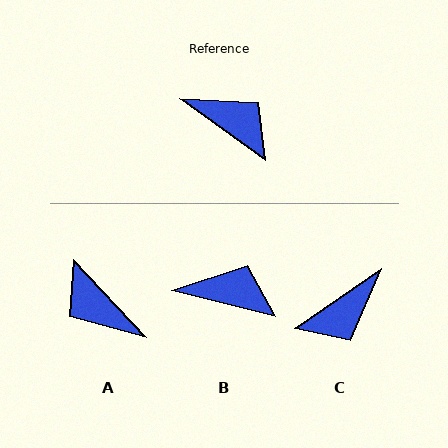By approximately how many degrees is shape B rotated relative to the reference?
Approximately 21 degrees counter-clockwise.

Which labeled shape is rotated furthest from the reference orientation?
A, about 169 degrees away.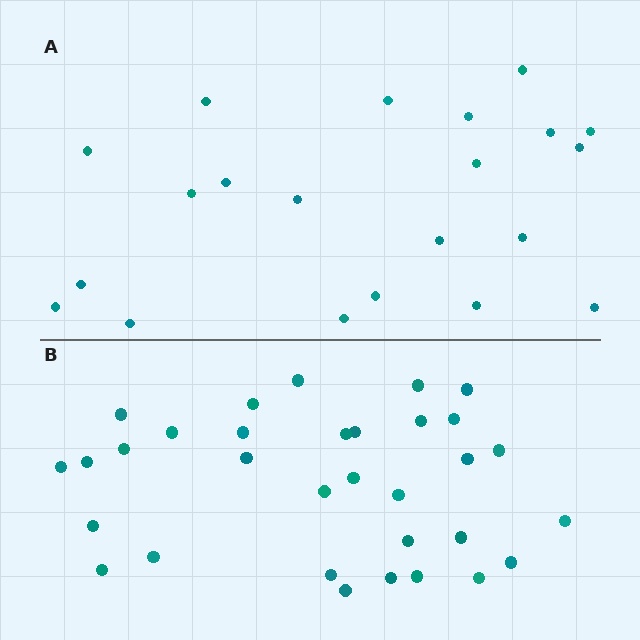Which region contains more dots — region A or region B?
Region B (the bottom region) has more dots.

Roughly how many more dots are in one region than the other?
Region B has roughly 12 or so more dots than region A.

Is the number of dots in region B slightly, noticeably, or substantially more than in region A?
Region B has substantially more. The ratio is roughly 1.5 to 1.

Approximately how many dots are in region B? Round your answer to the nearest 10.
About 30 dots. (The exact count is 32, which rounds to 30.)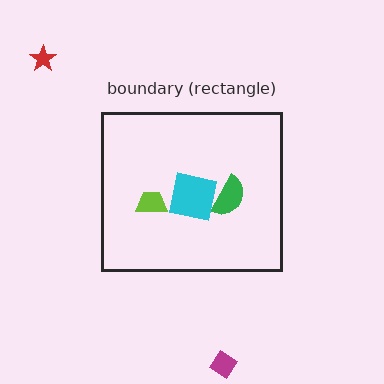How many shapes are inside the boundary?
3 inside, 2 outside.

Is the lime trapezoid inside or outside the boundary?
Inside.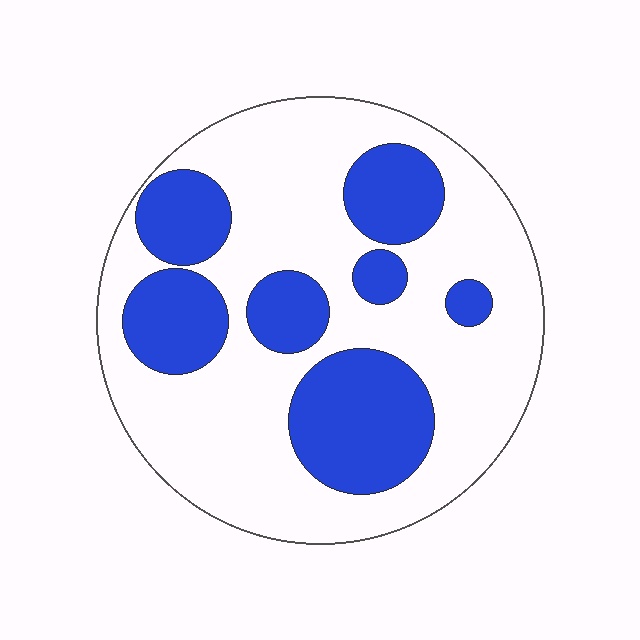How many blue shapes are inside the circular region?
7.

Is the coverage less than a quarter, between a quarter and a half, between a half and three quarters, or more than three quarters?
Between a quarter and a half.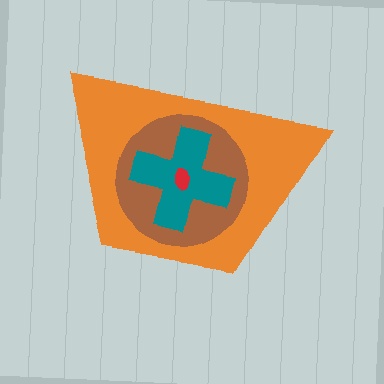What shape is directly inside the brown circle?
The teal cross.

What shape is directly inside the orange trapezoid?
The brown circle.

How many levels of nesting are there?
4.